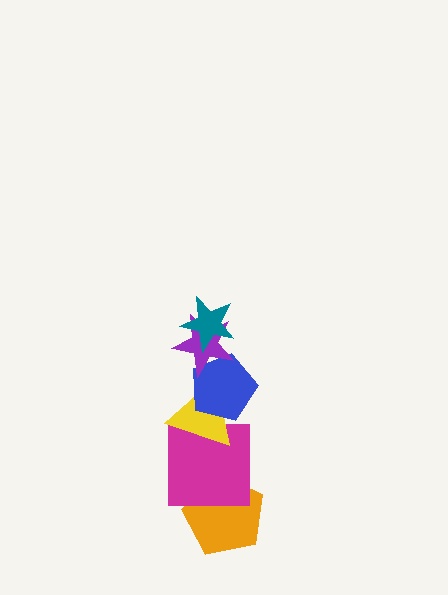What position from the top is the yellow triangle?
The yellow triangle is 4th from the top.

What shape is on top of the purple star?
The teal star is on top of the purple star.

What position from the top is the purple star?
The purple star is 2nd from the top.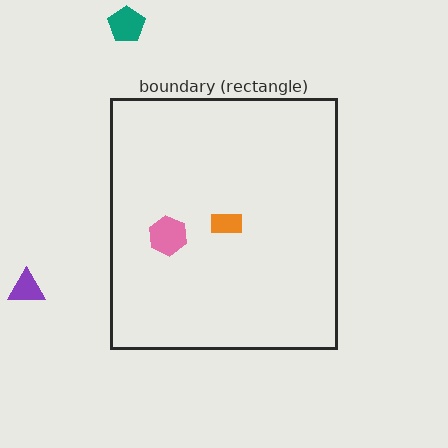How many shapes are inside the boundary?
2 inside, 2 outside.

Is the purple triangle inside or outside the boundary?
Outside.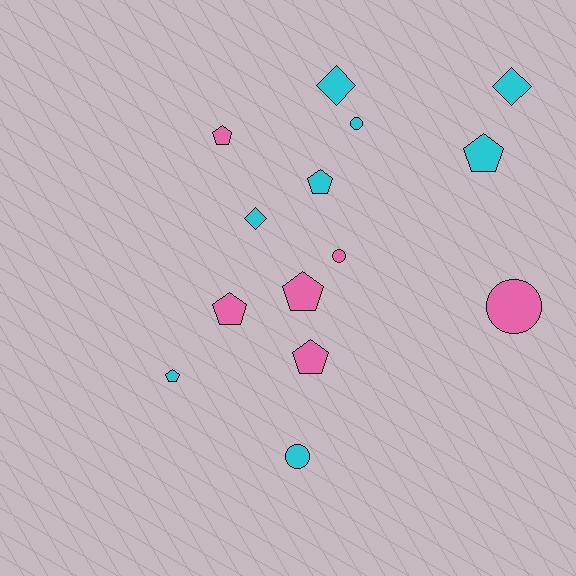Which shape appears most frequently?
Pentagon, with 7 objects.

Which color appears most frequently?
Cyan, with 8 objects.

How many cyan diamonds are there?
There are 3 cyan diamonds.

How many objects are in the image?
There are 14 objects.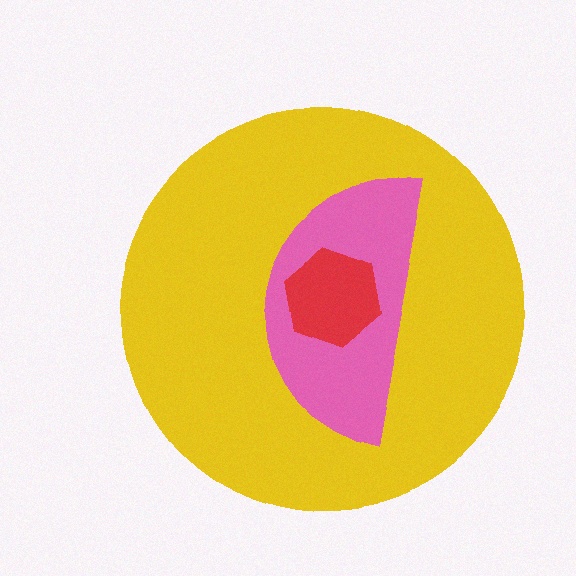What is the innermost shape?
The red hexagon.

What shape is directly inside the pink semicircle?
The red hexagon.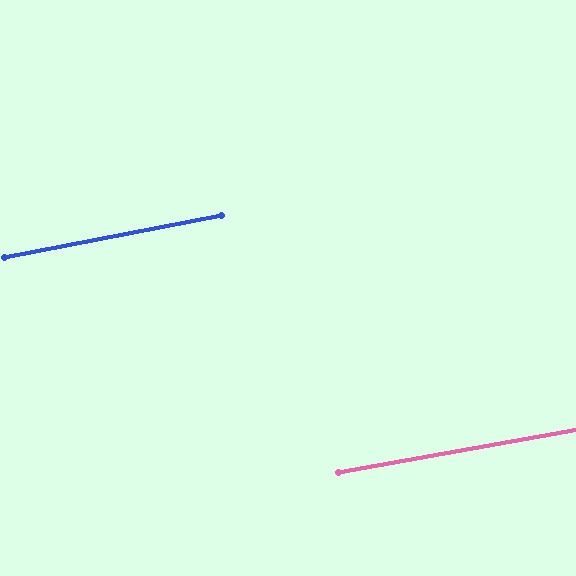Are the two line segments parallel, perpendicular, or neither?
Parallel — their directions differ by only 0.8°.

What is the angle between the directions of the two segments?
Approximately 1 degree.